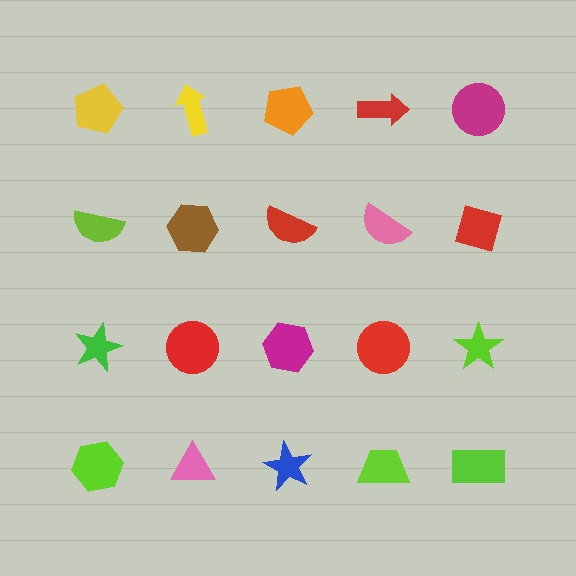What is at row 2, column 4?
A pink semicircle.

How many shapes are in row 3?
5 shapes.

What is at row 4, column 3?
A blue star.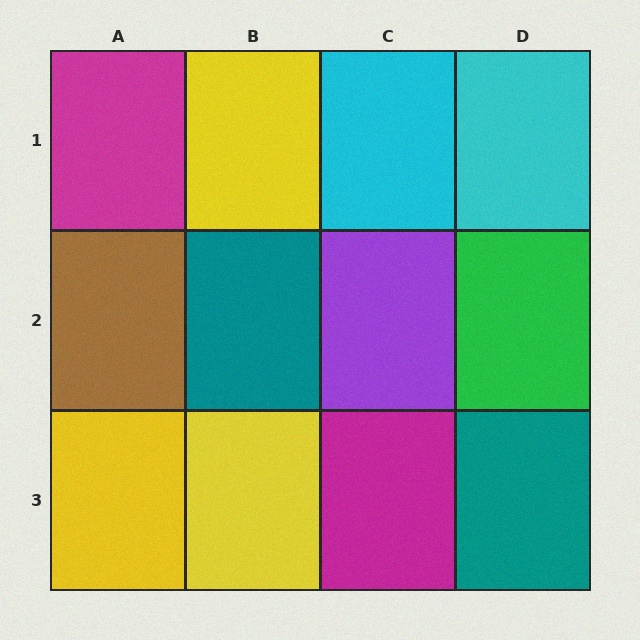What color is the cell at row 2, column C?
Purple.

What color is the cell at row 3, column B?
Yellow.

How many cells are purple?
1 cell is purple.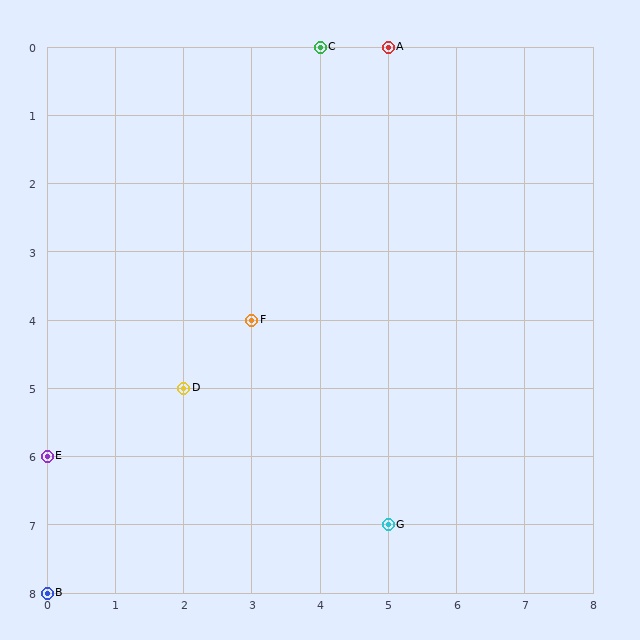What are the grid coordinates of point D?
Point D is at grid coordinates (2, 5).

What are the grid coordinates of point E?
Point E is at grid coordinates (0, 6).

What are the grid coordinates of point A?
Point A is at grid coordinates (5, 0).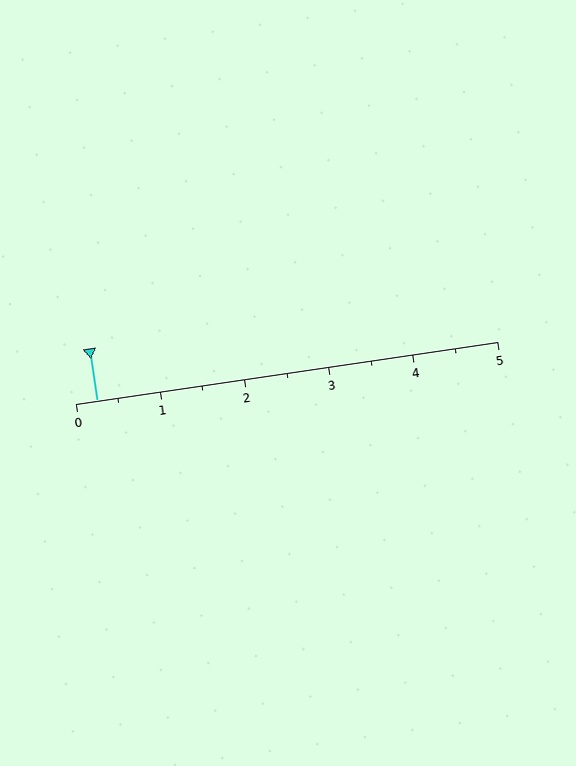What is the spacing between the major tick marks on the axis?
The major ticks are spaced 1 apart.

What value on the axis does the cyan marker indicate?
The marker indicates approximately 0.2.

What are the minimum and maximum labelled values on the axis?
The axis runs from 0 to 5.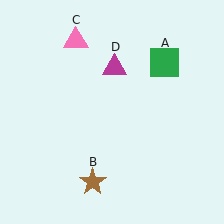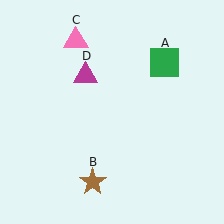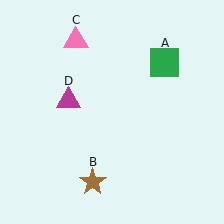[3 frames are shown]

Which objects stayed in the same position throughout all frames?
Green square (object A) and brown star (object B) and pink triangle (object C) remained stationary.